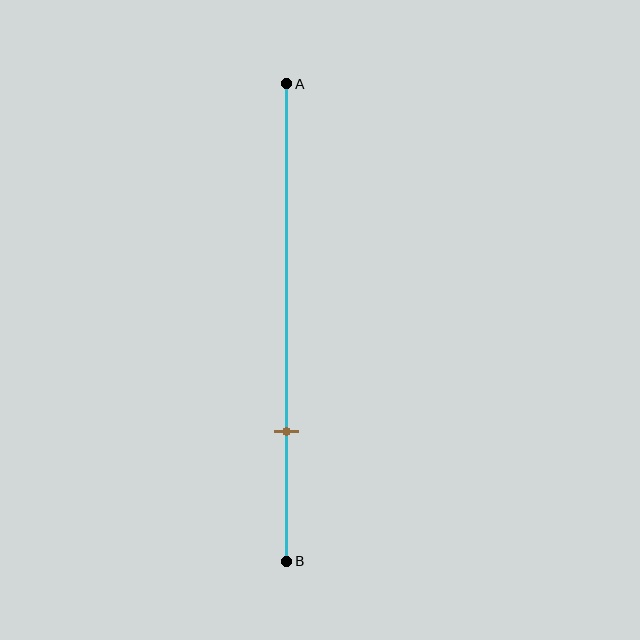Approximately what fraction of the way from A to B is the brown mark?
The brown mark is approximately 75% of the way from A to B.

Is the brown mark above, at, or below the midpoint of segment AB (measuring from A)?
The brown mark is below the midpoint of segment AB.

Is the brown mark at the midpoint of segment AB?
No, the mark is at about 75% from A, not at the 50% midpoint.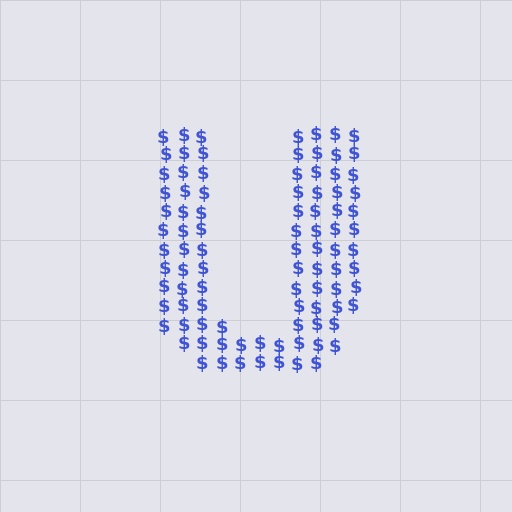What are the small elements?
The small elements are dollar signs.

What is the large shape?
The large shape is the letter U.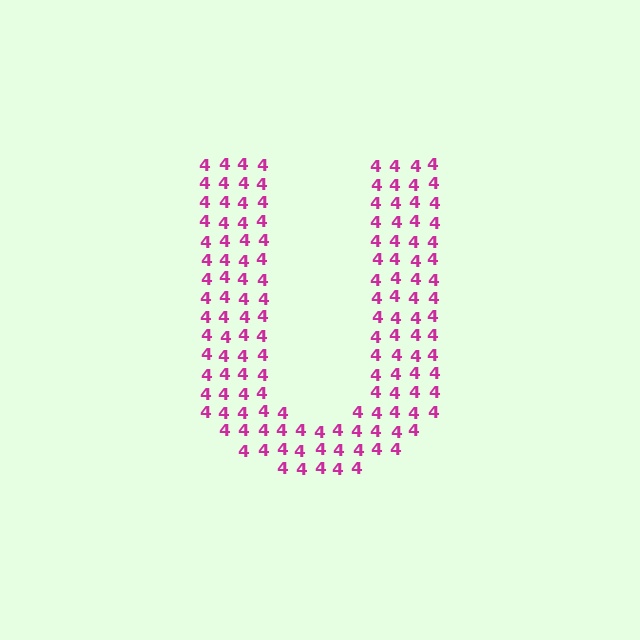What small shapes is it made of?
It is made of small digit 4's.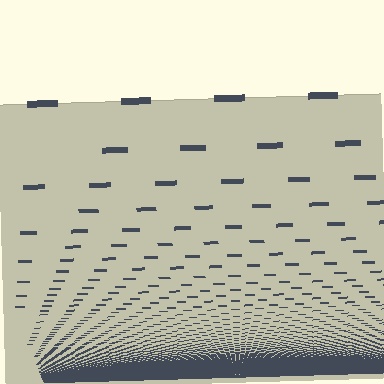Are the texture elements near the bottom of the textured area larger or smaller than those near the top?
Smaller. The gradient is inverted — elements near the bottom are smaller and denser.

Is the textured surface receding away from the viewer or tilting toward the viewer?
The surface appears to tilt toward the viewer. Texture elements get larger and sparser toward the top.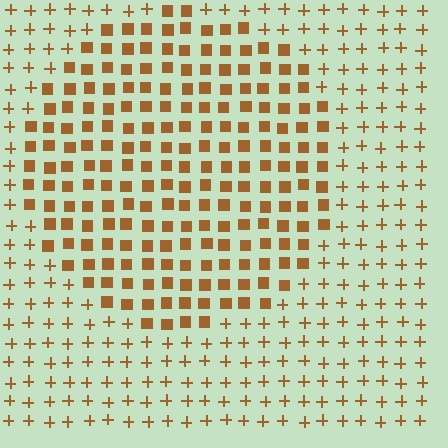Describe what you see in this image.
The image is filled with small brown elements arranged in a uniform grid. A circle-shaped region contains squares, while the surrounding area contains plus signs. The boundary is defined purely by the change in element shape.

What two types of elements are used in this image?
The image uses squares inside the circle region and plus signs outside it.